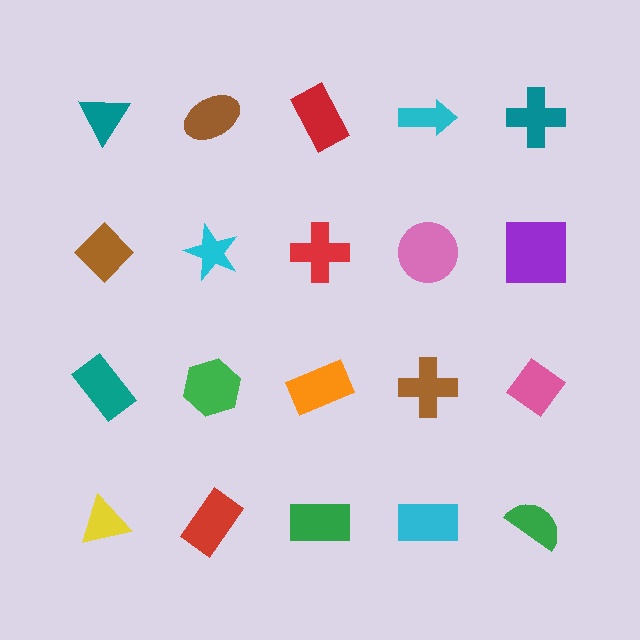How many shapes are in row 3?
5 shapes.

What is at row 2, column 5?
A purple square.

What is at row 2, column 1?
A brown diamond.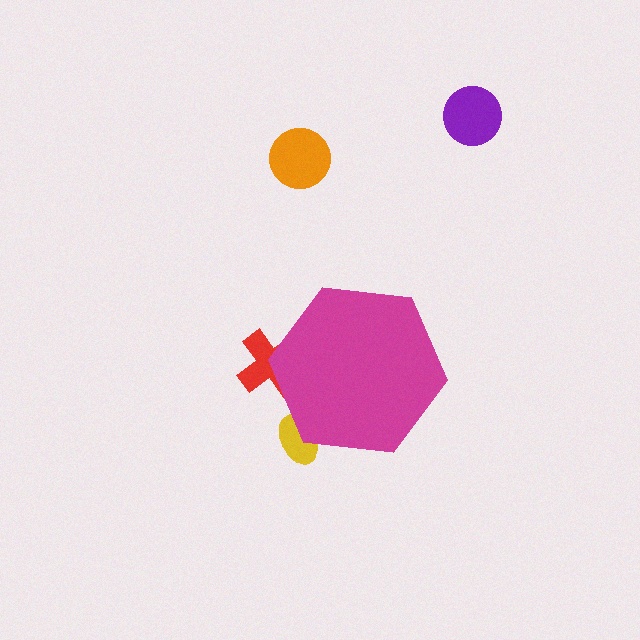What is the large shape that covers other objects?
A magenta hexagon.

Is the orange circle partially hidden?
No, the orange circle is fully visible.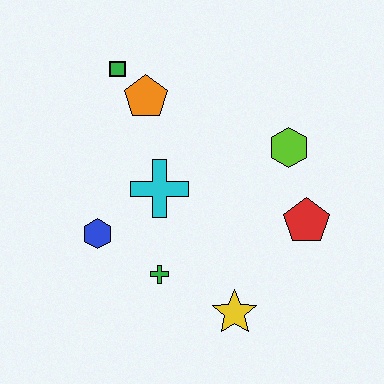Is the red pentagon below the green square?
Yes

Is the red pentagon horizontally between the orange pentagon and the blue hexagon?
No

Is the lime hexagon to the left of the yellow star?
No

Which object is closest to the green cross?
The blue hexagon is closest to the green cross.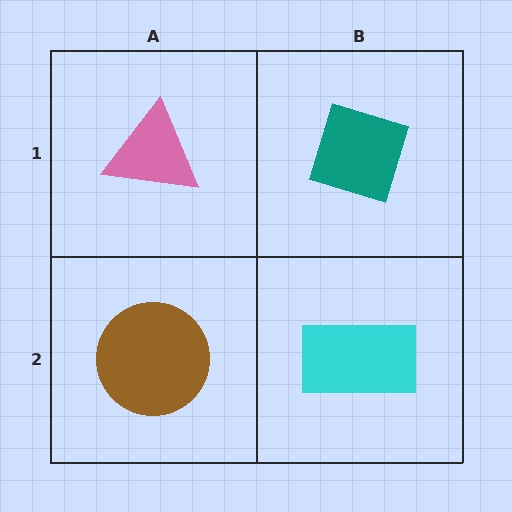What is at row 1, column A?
A pink triangle.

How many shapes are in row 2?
2 shapes.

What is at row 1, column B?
A teal diamond.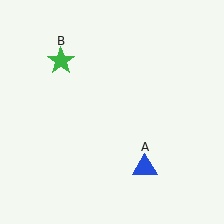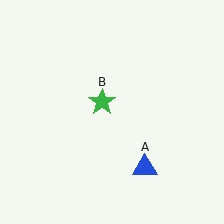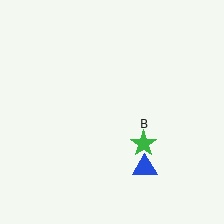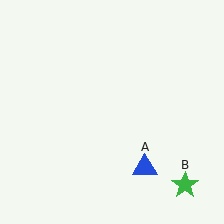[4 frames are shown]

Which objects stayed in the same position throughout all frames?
Blue triangle (object A) remained stationary.